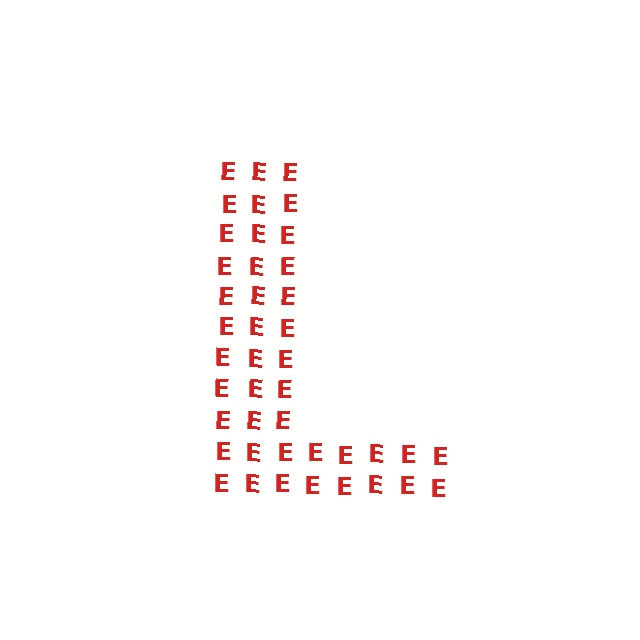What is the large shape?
The large shape is the letter L.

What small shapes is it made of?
It is made of small letter E's.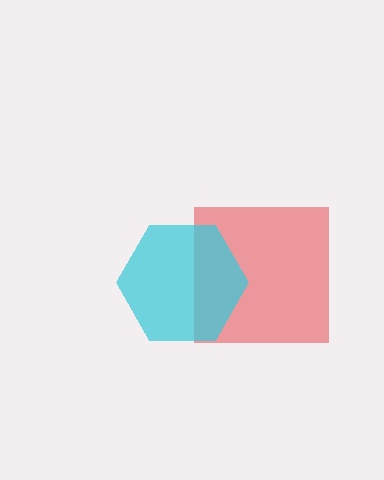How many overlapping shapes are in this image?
There are 2 overlapping shapes in the image.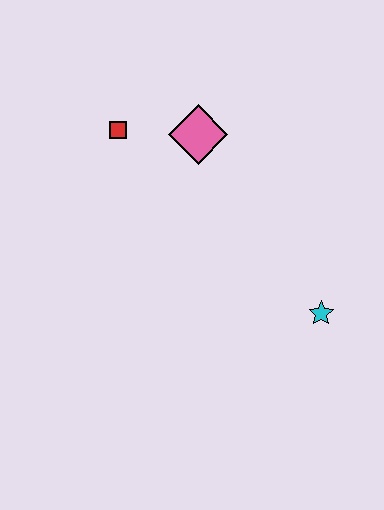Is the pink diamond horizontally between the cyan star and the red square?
Yes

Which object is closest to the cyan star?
The pink diamond is closest to the cyan star.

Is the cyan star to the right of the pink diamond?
Yes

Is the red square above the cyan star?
Yes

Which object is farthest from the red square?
The cyan star is farthest from the red square.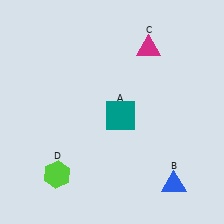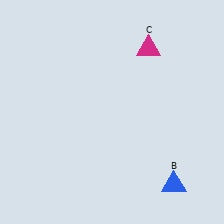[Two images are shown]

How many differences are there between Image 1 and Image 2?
There are 2 differences between the two images.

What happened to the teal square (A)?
The teal square (A) was removed in Image 2. It was in the bottom-right area of Image 1.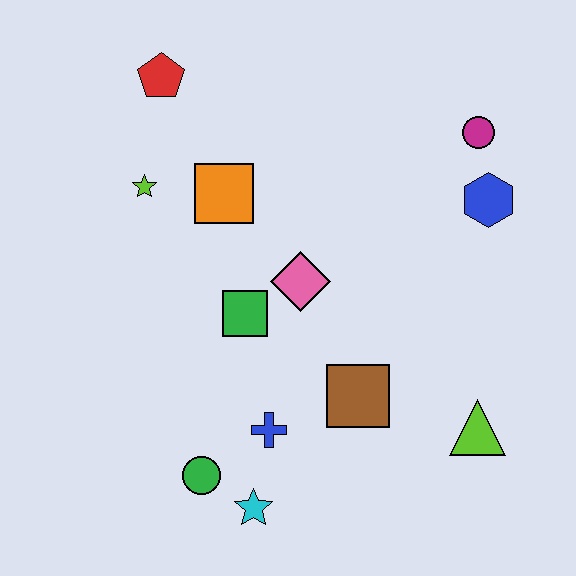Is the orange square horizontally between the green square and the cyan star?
No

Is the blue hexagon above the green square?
Yes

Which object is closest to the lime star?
The orange square is closest to the lime star.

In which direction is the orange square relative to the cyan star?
The orange square is above the cyan star.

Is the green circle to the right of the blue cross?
No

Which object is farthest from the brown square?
The red pentagon is farthest from the brown square.